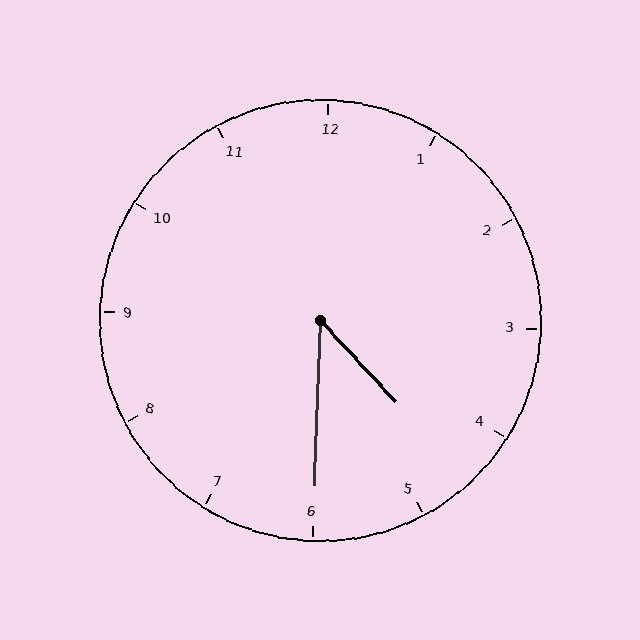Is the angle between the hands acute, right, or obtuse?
It is acute.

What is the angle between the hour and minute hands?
Approximately 45 degrees.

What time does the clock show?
4:30.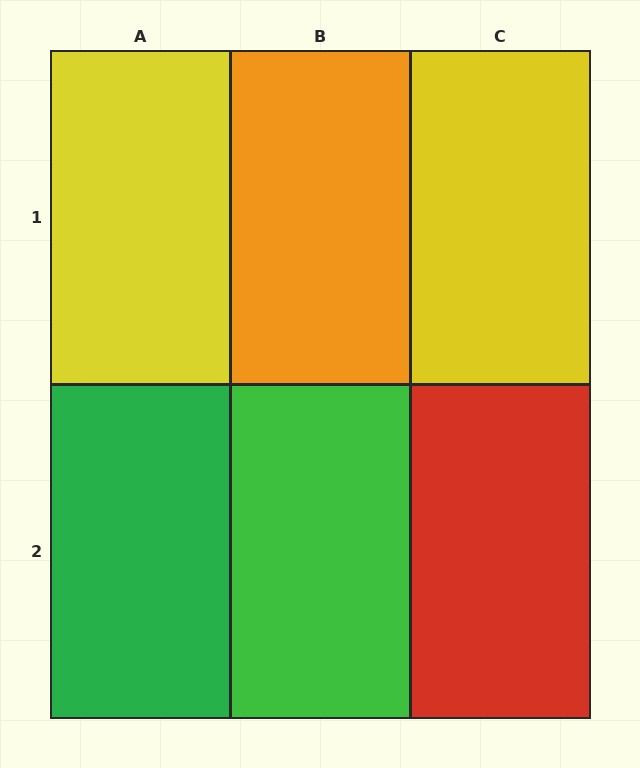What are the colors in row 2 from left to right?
Green, green, red.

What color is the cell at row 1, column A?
Yellow.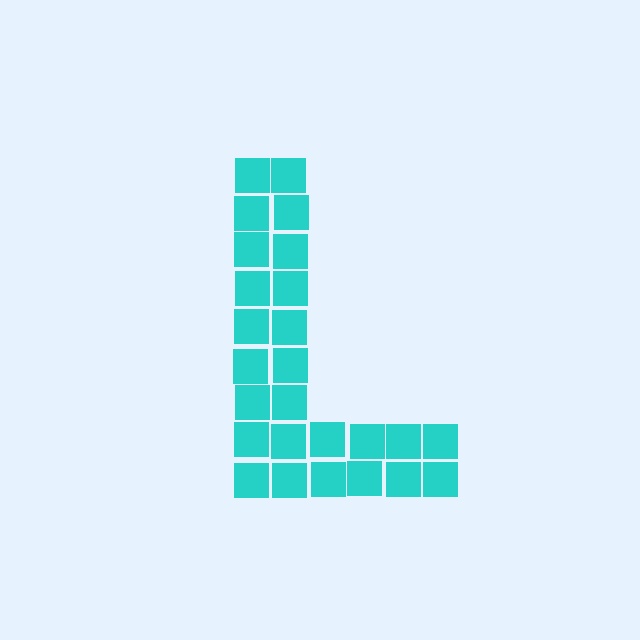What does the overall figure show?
The overall figure shows the letter L.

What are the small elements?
The small elements are squares.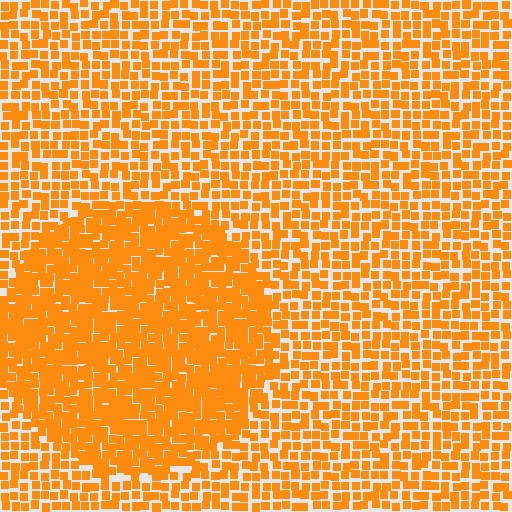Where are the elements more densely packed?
The elements are more densely packed inside the circle boundary.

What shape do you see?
I see a circle.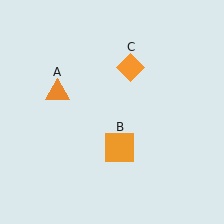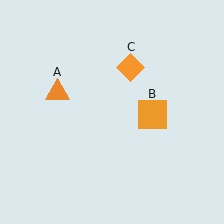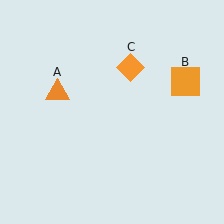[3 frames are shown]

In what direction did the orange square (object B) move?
The orange square (object B) moved up and to the right.